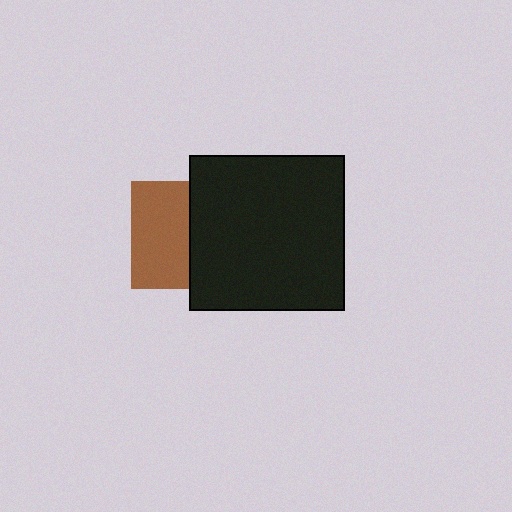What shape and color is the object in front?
The object in front is a black square.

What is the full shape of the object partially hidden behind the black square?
The partially hidden object is a brown square.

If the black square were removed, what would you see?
You would see the complete brown square.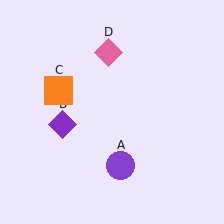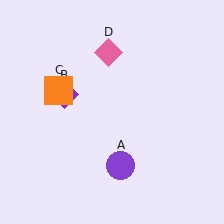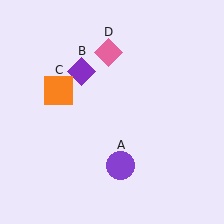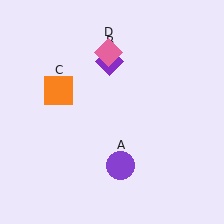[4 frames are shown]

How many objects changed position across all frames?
1 object changed position: purple diamond (object B).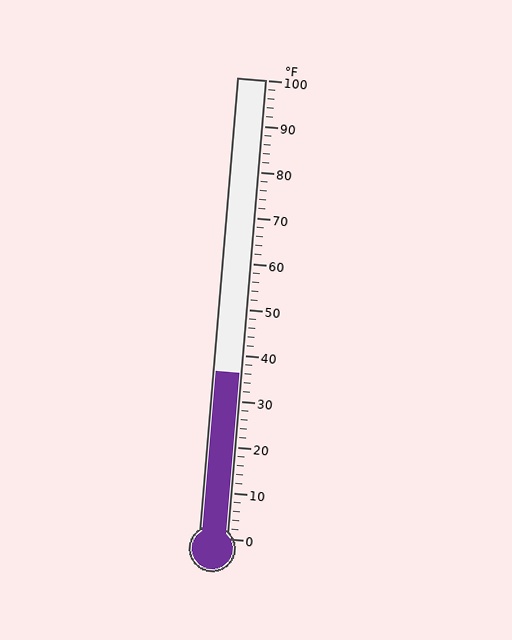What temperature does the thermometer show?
The thermometer shows approximately 36°F.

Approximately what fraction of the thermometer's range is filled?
The thermometer is filled to approximately 35% of its range.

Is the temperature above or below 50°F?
The temperature is below 50°F.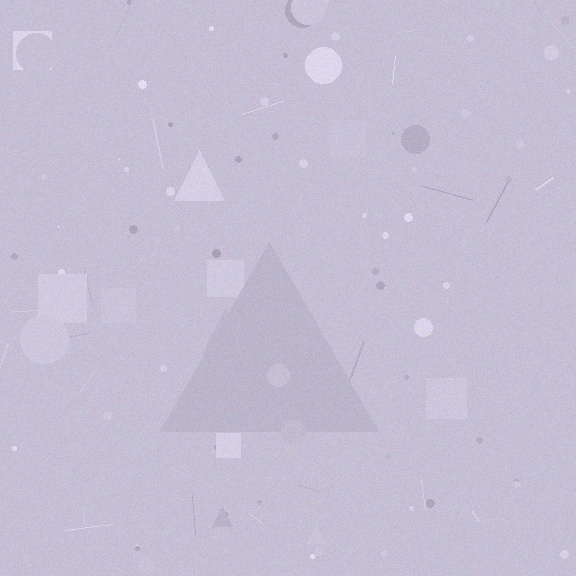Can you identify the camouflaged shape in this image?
The camouflaged shape is a triangle.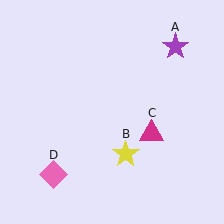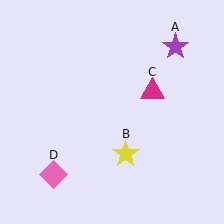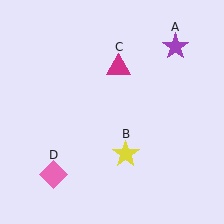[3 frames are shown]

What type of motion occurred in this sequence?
The magenta triangle (object C) rotated counterclockwise around the center of the scene.